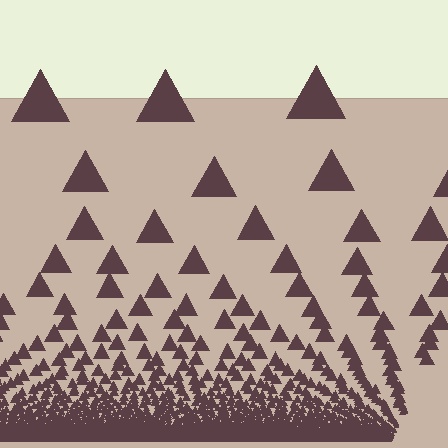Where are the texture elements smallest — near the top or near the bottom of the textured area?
Near the bottom.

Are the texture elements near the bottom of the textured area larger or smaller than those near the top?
Smaller. The gradient is inverted — elements near the bottom are smaller and denser.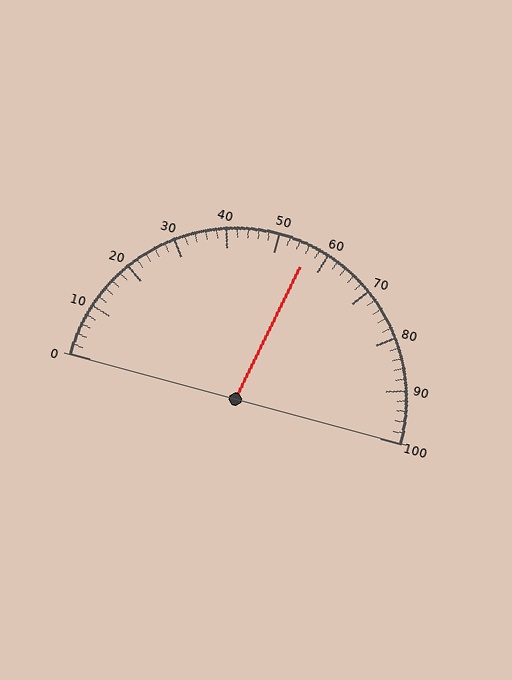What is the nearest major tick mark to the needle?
The nearest major tick mark is 60.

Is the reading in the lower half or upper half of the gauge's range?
The reading is in the upper half of the range (0 to 100).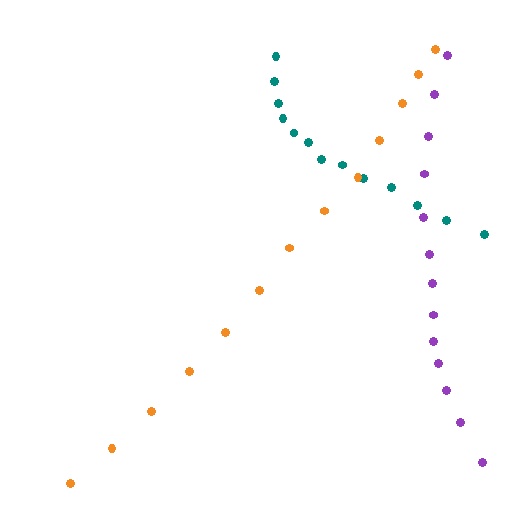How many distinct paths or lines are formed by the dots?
There are 3 distinct paths.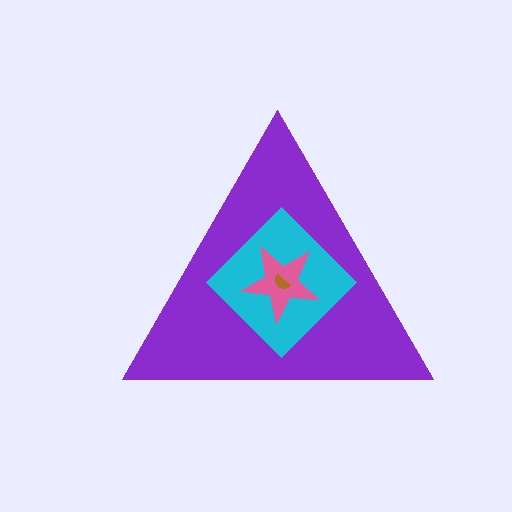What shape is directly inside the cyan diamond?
The pink star.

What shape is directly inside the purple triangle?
The cyan diamond.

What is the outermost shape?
The purple triangle.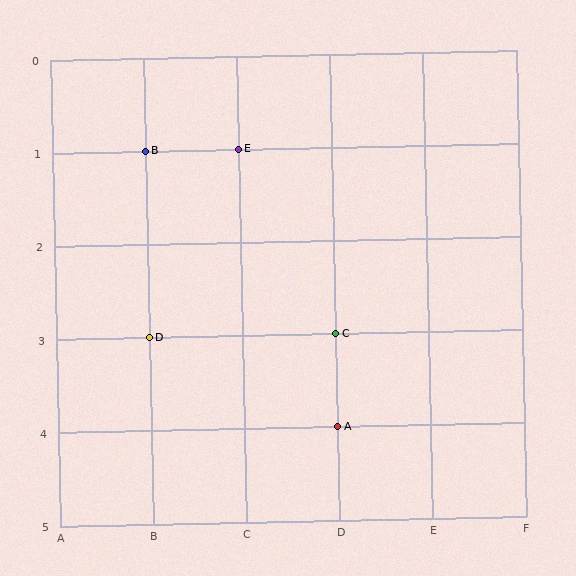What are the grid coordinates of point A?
Point A is at grid coordinates (D, 4).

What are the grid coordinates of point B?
Point B is at grid coordinates (B, 1).